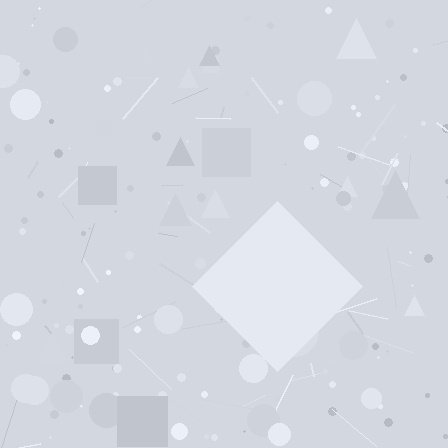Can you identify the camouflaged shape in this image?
The camouflaged shape is a diamond.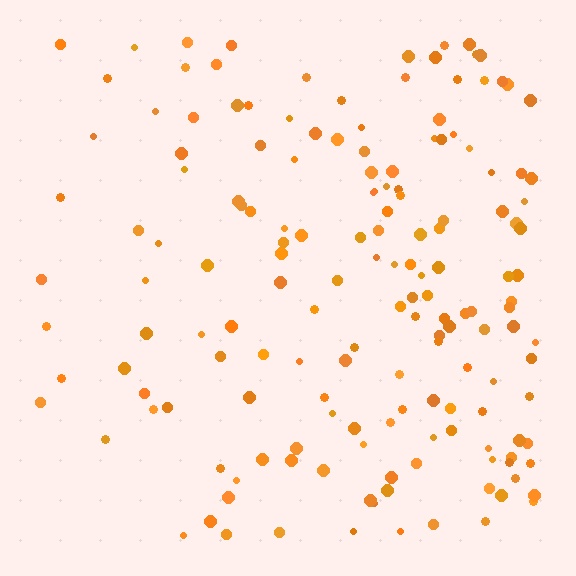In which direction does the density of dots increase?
From left to right, with the right side densest.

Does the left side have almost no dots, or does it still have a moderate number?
Still a moderate number, just noticeably fewer than the right.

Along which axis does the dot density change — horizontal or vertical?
Horizontal.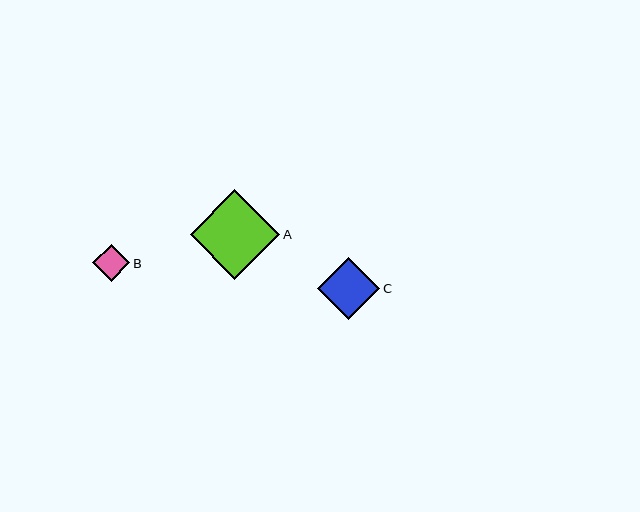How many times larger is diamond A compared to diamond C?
Diamond A is approximately 1.4 times the size of diamond C.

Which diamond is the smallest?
Diamond B is the smallest with a size of approximately 37 pixels.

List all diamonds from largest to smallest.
From largest to smallest: A, C, B.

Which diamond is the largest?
Diamond A is the largest with a size of approximately 90 pixels.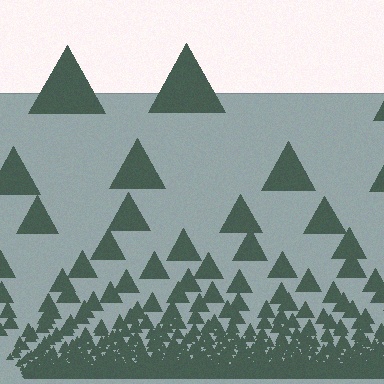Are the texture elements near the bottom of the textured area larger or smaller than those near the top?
Smaller. The gradient is inverted — elements near the bottom are smaller and denser.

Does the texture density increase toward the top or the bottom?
Density increases toward the bottom.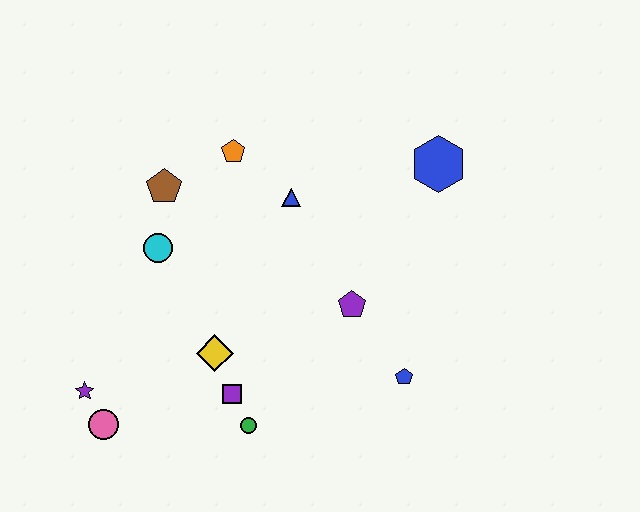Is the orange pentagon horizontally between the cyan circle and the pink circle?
No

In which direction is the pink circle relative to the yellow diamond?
The pink circle is to the left of the yellow diamond.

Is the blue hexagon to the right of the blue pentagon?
Yes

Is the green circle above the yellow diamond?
No